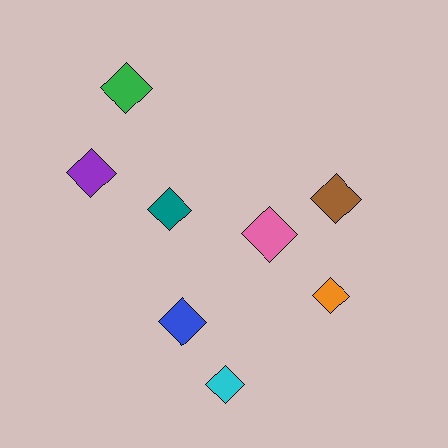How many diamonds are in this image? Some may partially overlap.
There are 8 diamonds.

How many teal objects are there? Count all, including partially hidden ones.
There is 1 teal object.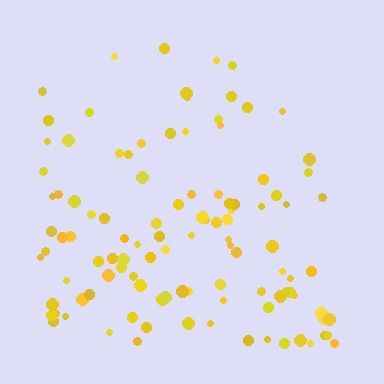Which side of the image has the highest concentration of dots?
The bottom.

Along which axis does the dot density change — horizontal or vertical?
Vertical.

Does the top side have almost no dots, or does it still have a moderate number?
Still a moderate number, just noticeably fewer than the bottom.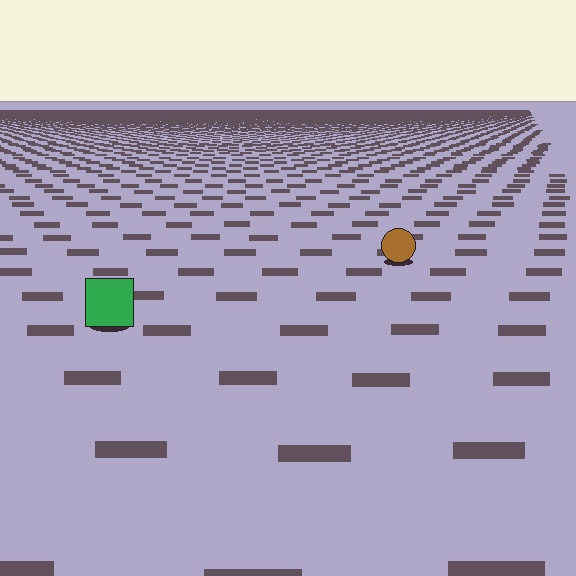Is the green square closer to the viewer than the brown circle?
Yes. The green square is closer — you can tell from the texture gradient: the ground texture is coarser near it.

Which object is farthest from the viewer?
The brown circle is farthest from the viewer. It appears smaller and the ground texture around it is denser.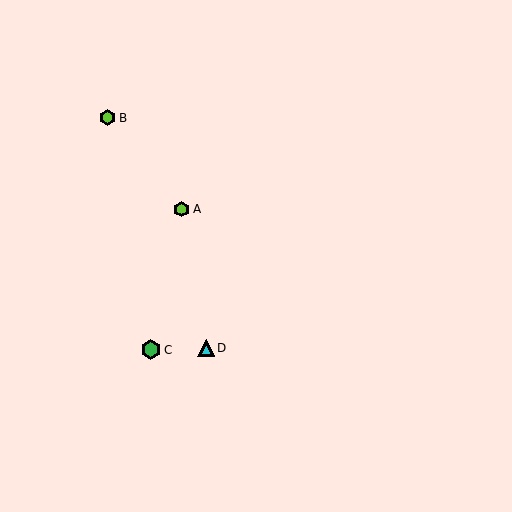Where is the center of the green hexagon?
The center of the green hexagon is at (151, 350).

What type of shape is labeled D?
Shape D is a cyan triangle.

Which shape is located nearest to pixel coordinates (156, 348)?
The green hexagon (labeled C) at (151, 350) is nearest to that location.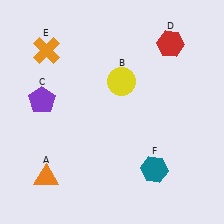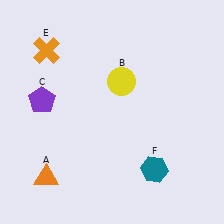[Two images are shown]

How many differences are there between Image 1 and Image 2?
There is 1 difference between the two images.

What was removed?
The red hexagon (D) was removed in Image 2.